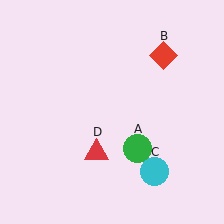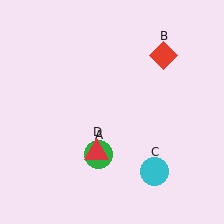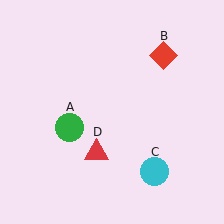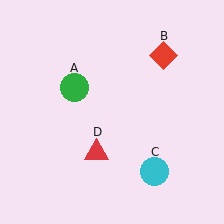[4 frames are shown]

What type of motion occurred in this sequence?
The green circle (object A) rotated clockwise around the center of the scene.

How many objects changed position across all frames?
1 object changed position: green circle (object A).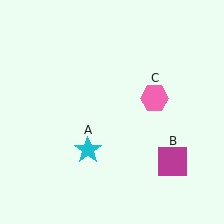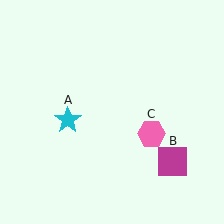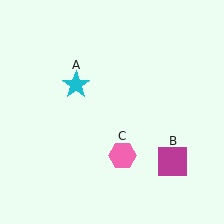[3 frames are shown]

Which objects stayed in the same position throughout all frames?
Magenta square (object B) remained stationary.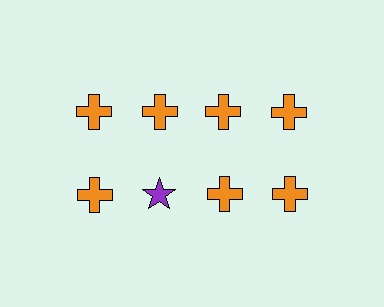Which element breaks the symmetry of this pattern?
The purple star in the second row, second from left column breaks the symmetry. All other shapes are orange crosses.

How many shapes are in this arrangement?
There are 8 shapes arranged in a grid pattern.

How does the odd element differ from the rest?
It differs in both color (purple instead of orange) and shape (star instead of cross).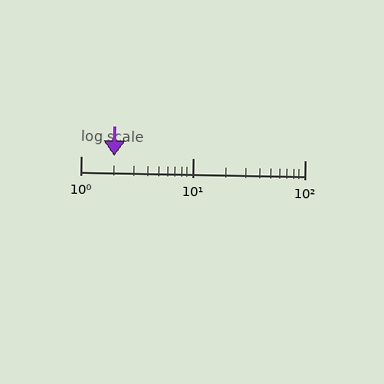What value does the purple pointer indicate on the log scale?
The pointer indicates approximately 2.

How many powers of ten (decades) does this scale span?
The scale spans 2 decades, from 1 to 100.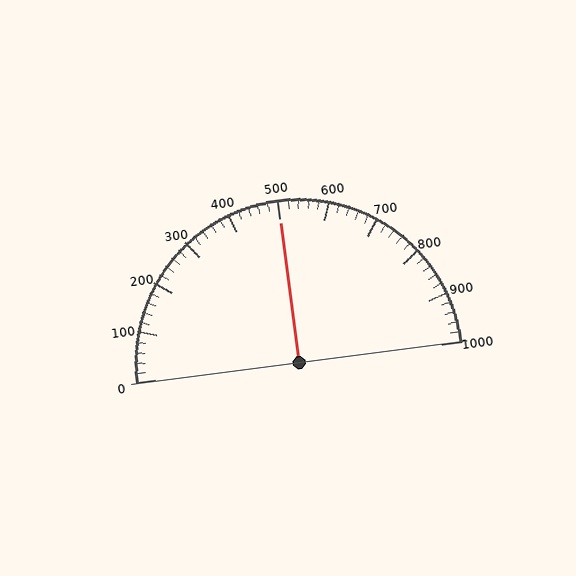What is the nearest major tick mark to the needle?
The nearest major tick mark is 500.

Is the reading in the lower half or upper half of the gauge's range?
The reading is in the upper half of the range (0 to 1000).